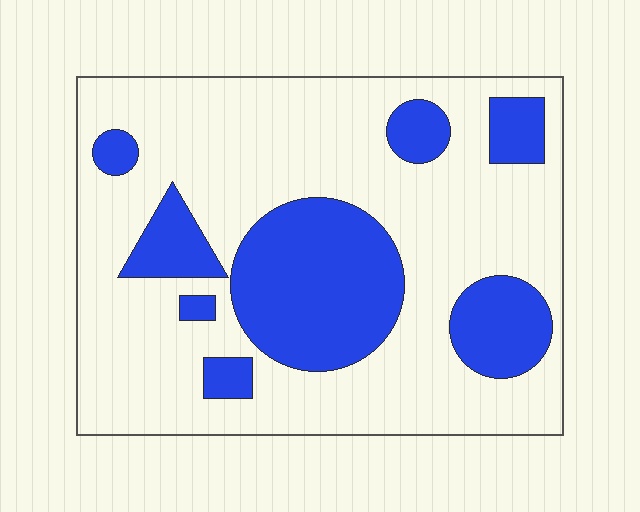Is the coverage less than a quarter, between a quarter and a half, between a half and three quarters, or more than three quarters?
Between a quarter and a half.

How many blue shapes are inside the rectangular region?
8.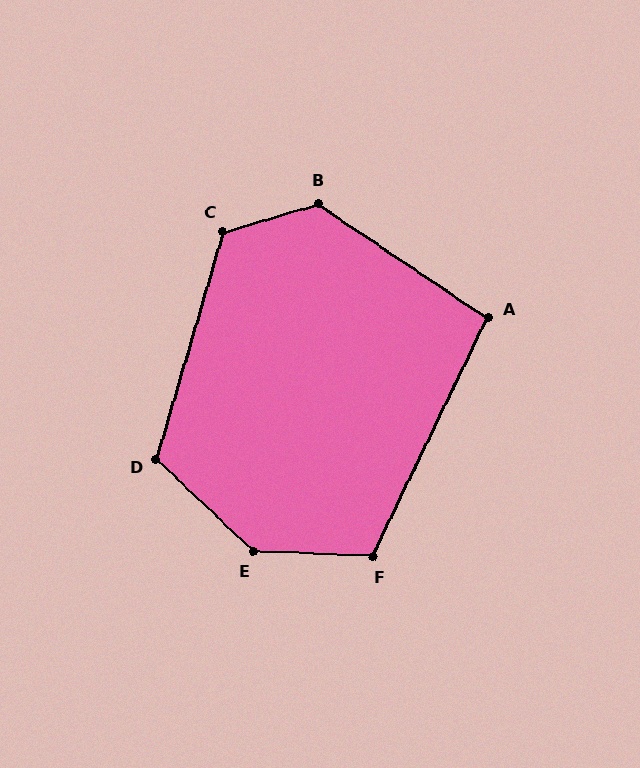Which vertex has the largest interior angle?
E, at approximately 139 degrees.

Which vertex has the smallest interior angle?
A, at approximately 98 degrees.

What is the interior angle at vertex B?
Approximately 129 degrees (obtuse).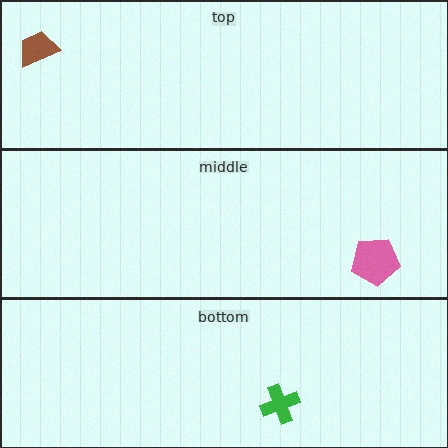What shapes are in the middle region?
The pink pentagon.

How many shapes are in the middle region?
1.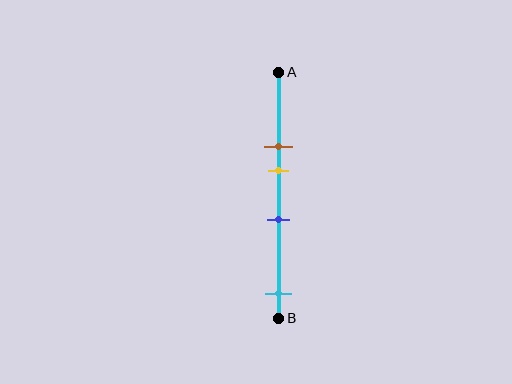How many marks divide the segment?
There are 4 marks dividing the segment.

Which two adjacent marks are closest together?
The brown and yellow marks are the closest adjacent pair.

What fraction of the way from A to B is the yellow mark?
The yellow mark is approximately 40% (0.4) of the way from A to B.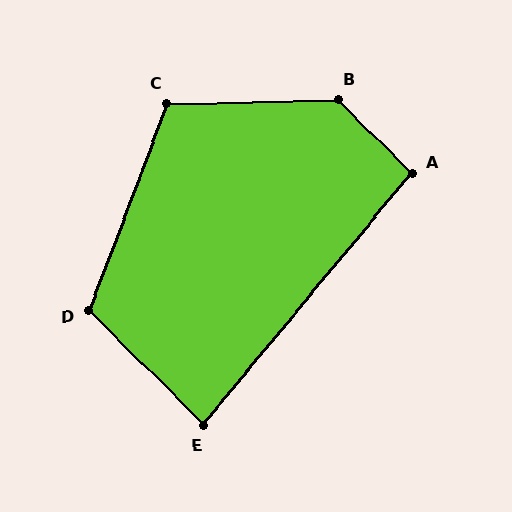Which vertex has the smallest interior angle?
E, at approximately 85 degrees.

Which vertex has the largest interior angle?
B, at approximately 134 degrees.